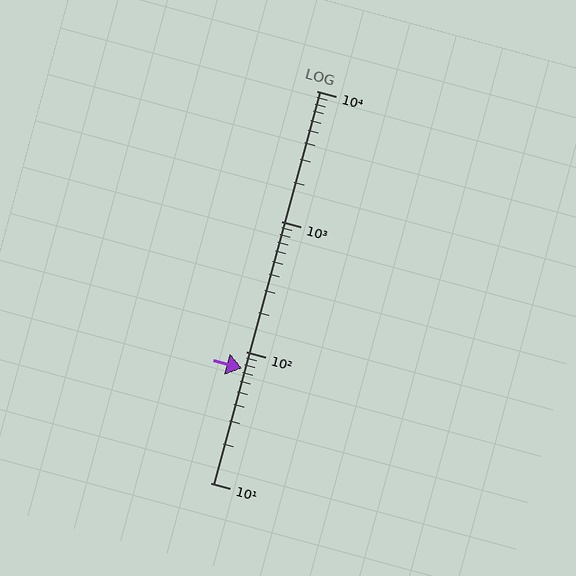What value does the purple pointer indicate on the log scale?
The pointer indicates approximately 75.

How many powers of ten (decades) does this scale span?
The scale spans 3 decades, from 10 to 10000.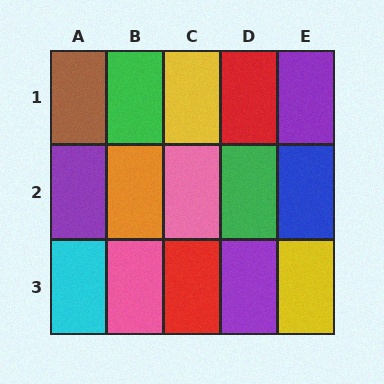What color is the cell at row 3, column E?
Yellow.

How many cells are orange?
1 cell is orange.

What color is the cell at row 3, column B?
Pink.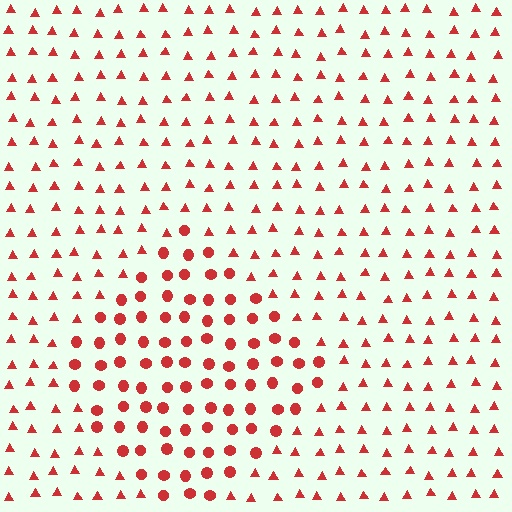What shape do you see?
I see a diamond.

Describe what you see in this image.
The image is filled with small red elements arranged in a uniform grid. A diamond-shaped region contains circles, while the surrounding area contains triangles. The boundary is defined purely by the change in element shape.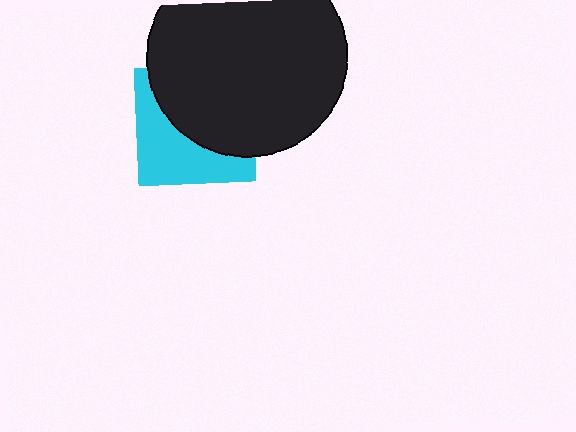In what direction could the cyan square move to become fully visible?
The cyan square could move toward the lower-left. That would shift it out from behind the black circle entirely.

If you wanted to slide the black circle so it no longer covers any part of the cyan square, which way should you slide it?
Slide it toward the upper-right — that is the most direct way to separate the two shapes.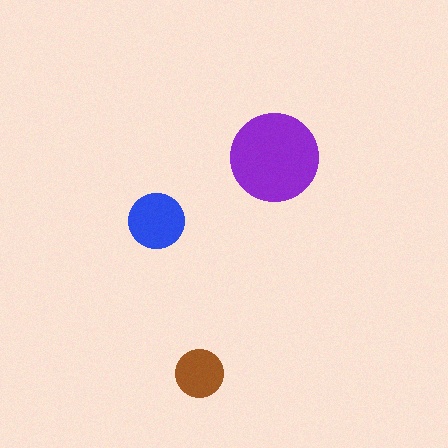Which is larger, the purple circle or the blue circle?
The purple one.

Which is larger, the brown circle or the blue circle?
The blue one.